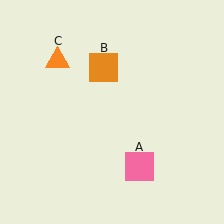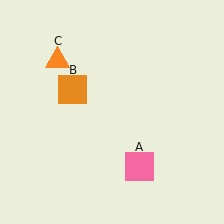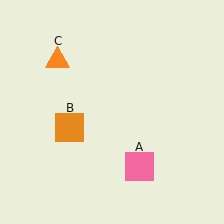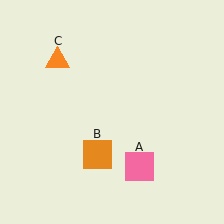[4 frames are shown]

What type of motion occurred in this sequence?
The orange square (object B) rotated counterclockwise around the center of the scene.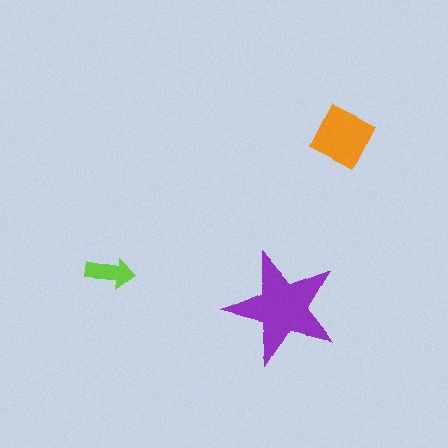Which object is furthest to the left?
The lime arrow is leftmost.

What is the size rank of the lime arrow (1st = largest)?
3rd.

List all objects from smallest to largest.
The lime arrow, the orange square, the purple star.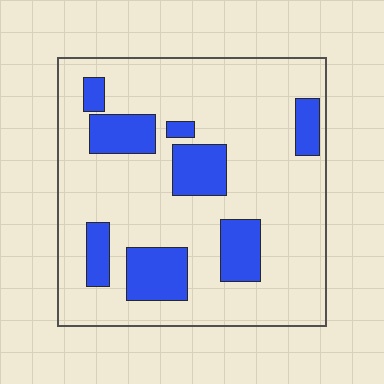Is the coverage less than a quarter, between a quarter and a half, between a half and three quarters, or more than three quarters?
Less than a quarter.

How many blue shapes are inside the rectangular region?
8.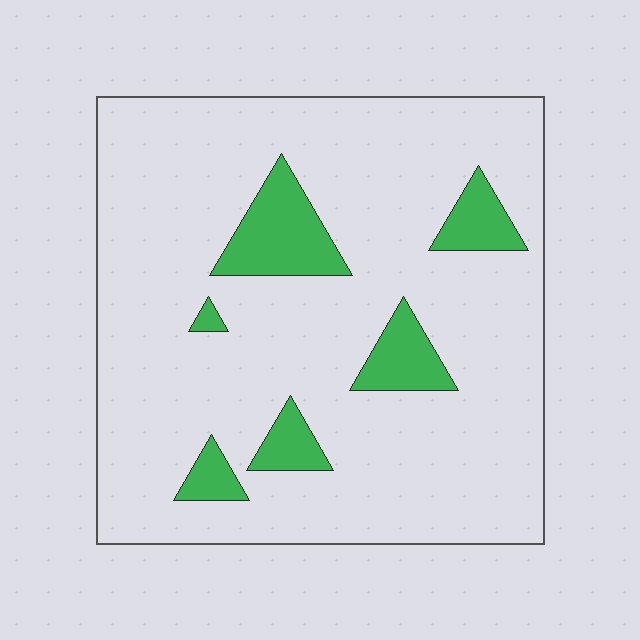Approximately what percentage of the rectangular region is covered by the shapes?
Approximately 15%.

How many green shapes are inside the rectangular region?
6.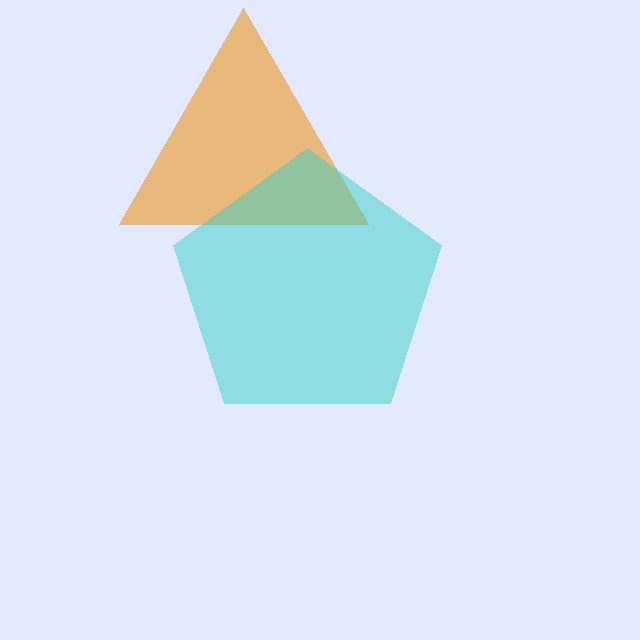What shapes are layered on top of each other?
The layered shapes are: an orange triangle, a cyan pentagon.